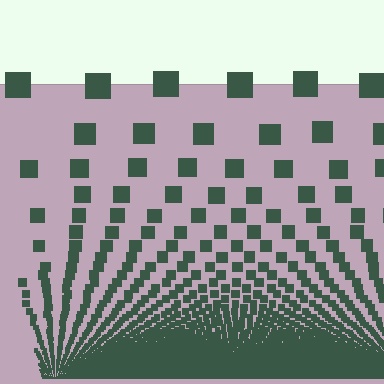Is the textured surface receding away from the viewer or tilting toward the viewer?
The surface appears to tilt toward the viewer. Texture elements get larger and sparser toward the top.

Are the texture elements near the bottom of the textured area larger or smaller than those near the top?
Smaller. The gradient is inverted — elements near the bottom are smaller and denser.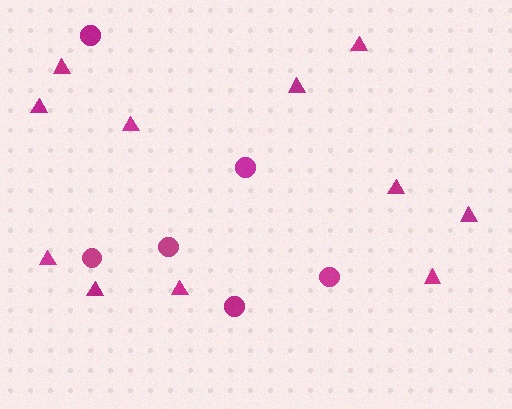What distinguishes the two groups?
There are 2 groups: one group of triangles (11) and one group of circles (6).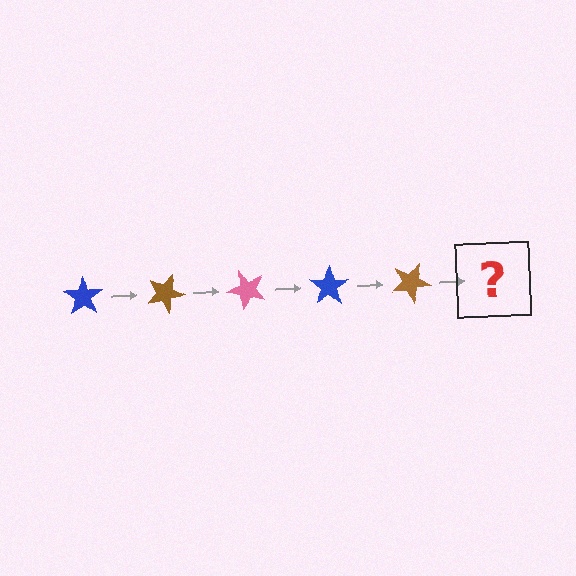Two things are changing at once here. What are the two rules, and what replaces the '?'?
The two rules are that it rotates 25 degrees each step and the color cycles through blue, brown, and pink. The '?' should be a pink star, rotated 125 degrees from the start.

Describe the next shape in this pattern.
It should be a pink star, rotated 125 degrees from the start.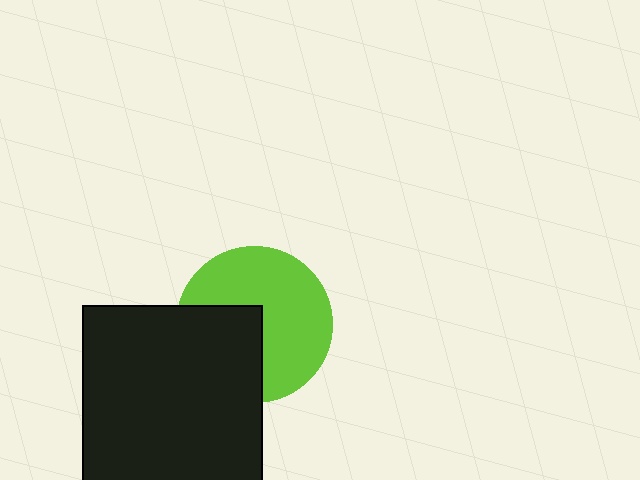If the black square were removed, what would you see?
You would see the complete lime circle.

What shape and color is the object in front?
The object in front is a black square.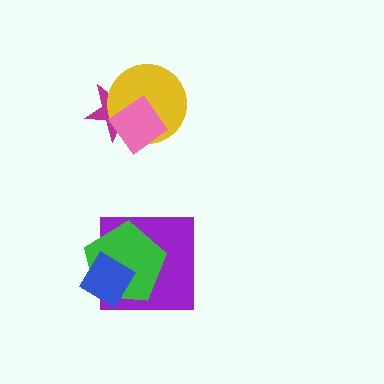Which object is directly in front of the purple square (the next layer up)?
The green pentagon is directly in front of the purple square.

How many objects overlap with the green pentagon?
2 objects overlap with the green pentagon.